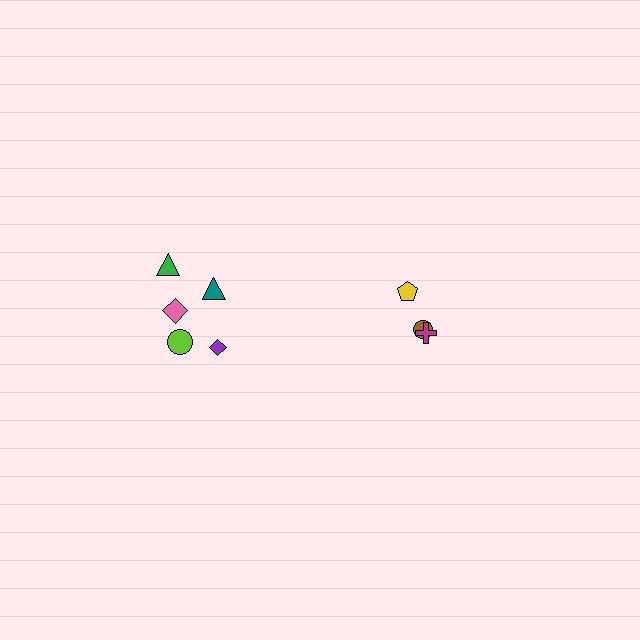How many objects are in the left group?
There are 5 objects.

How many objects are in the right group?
There are 3 objects.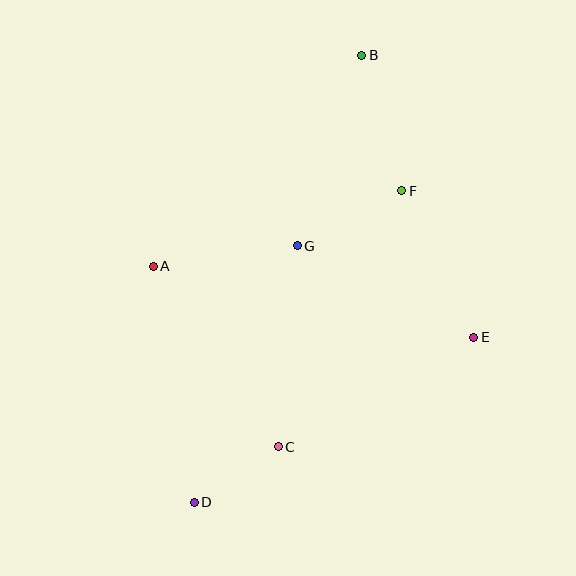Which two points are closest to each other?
Points C and D are closest to each other.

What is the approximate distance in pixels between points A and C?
The distance between A and C is approximately 219 pixels.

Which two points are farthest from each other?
Points B and D are farthest from each other.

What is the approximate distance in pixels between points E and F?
The distance between E and F is approximately 163 pixels.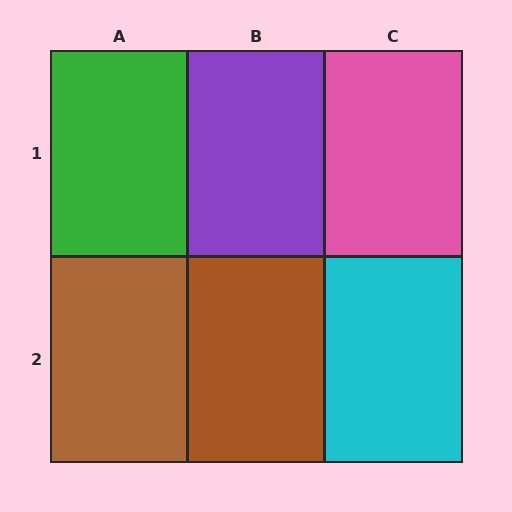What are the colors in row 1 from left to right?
Green, purple, pink.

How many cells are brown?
2 cells are brown.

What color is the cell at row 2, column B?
Brown.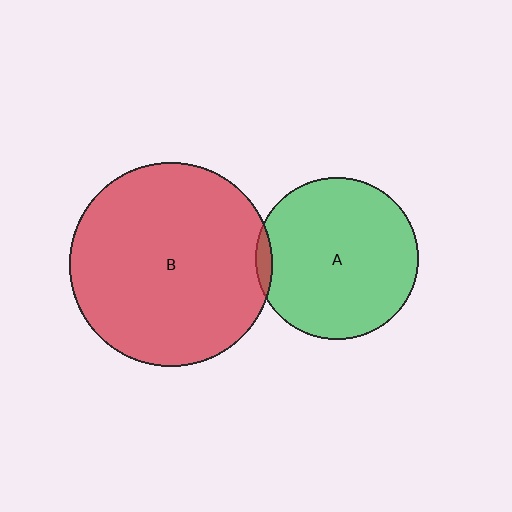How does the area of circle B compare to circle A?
Approximately 1.6 times.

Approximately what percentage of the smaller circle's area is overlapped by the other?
Approximately 5%.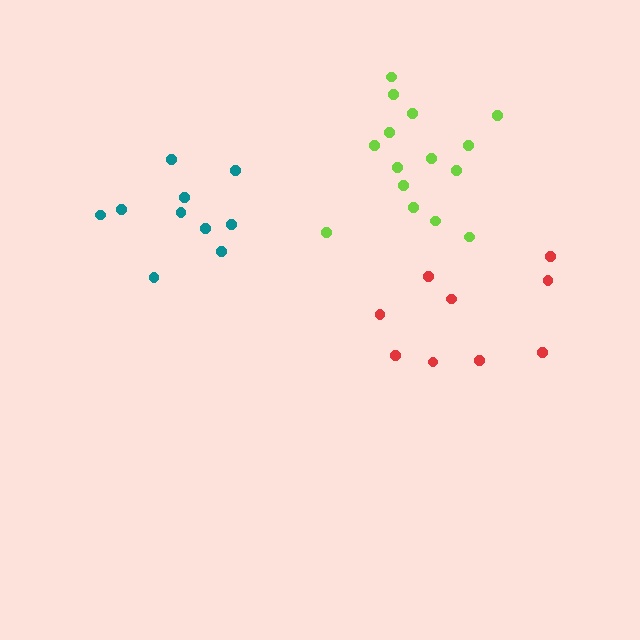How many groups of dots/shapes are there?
There are 3 groups.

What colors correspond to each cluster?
The clusters are colored: teal, lime, red.